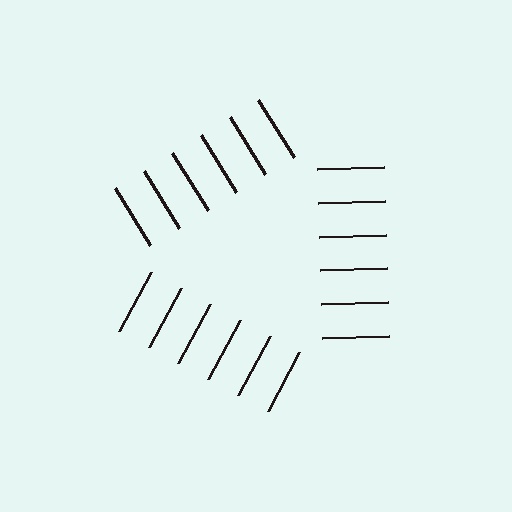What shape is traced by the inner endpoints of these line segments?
An illusory triangle — the line segments terminate on its edges but no continuous stroke is drawn.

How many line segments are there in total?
18 — 6 along each of the 3 edges.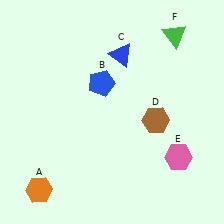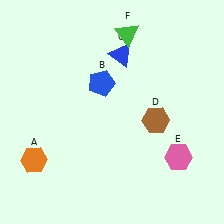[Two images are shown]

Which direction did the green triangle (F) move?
The green triangle (F) moved left.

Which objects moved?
The objects that moved are: the orange hexagon (A), the green triangle (F).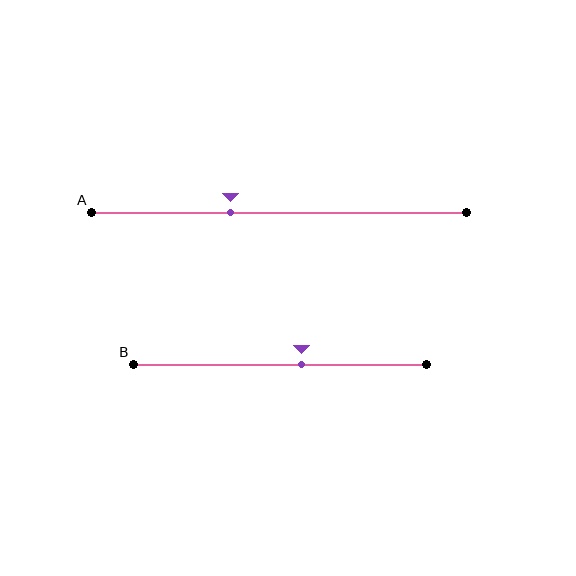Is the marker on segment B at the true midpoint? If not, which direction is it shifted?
No, the marker on segment B is shifted to the right by about 7% of the segment length.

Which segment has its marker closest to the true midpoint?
Segment B has its marker closest to the true midpoint.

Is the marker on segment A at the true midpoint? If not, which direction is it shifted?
No, the marker on segment A is shifted to the left by about 13% of the segment length.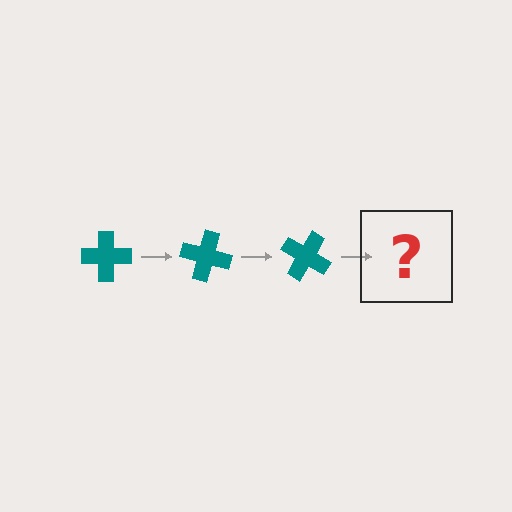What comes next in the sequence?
The next element should be a teal cross rotated 45 degrees.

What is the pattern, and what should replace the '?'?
The pattern is that the cross rotates 15 degrees each step. The '?' should be a teal cross rotated 45 degrees.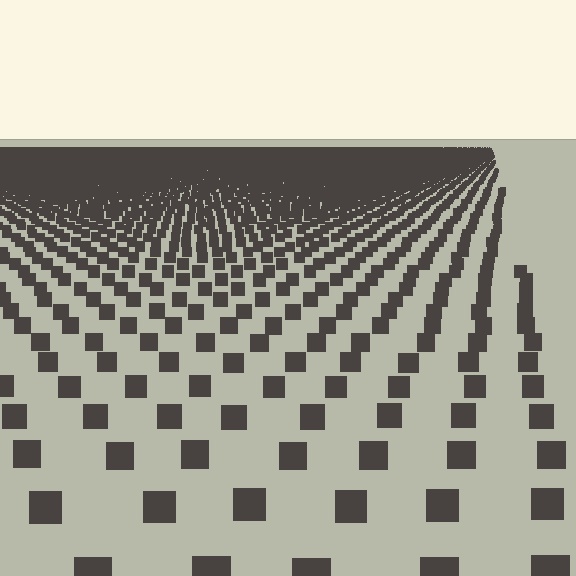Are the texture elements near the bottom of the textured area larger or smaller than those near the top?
Larger. Near the bottom, elements are closer to the viewer and appear at a bigger on-screen size.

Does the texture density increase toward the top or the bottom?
Density increases toward the top.